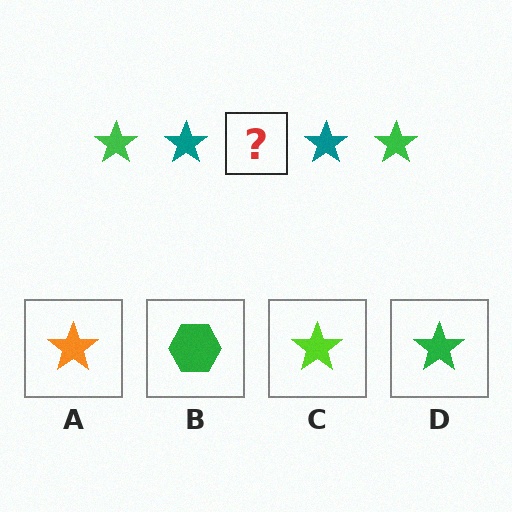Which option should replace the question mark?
Option D.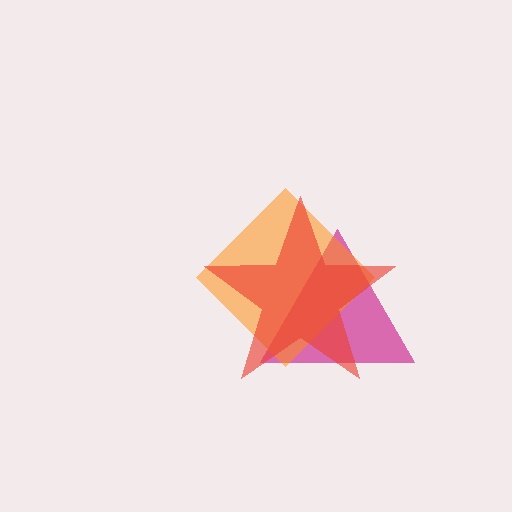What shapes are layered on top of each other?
The layered shapes are: a magenta triangle, an orange diamond, a red star.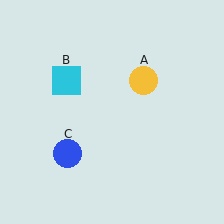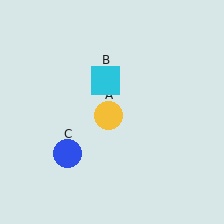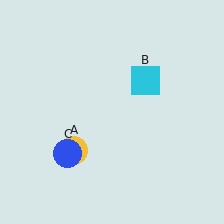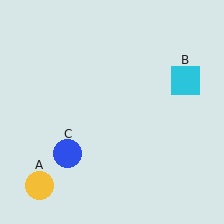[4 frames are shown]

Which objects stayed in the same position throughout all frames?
Blue circle (object C) remained stationary.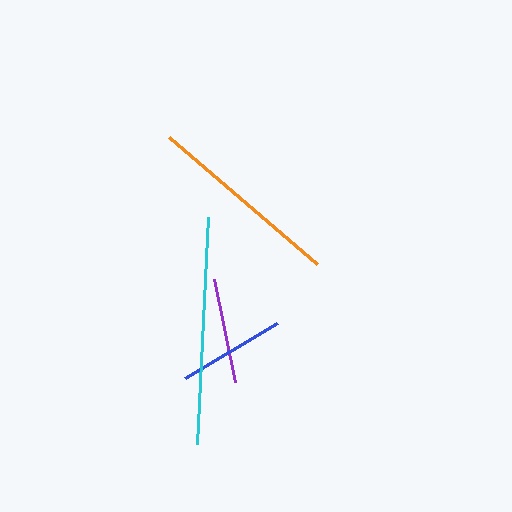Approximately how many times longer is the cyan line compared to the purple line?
The cyan line is approximately 2.2 times the length of the purple line.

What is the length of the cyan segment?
The cyan segment is approximately 227 pixels long.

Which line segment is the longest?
The cyan line is the longest at approximately 227 pixels.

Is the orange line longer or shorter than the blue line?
The orange line is longer than the blue line.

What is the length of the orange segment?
The orange segment is approximately 194 pixels long.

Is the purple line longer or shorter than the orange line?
The orange line is longer than the purple line.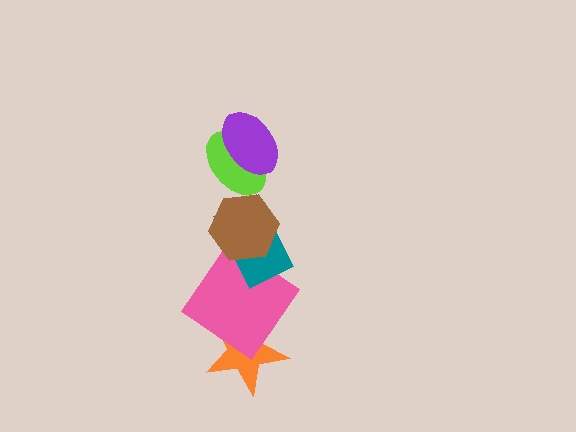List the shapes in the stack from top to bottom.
From top to bottom: the purple ellipse, the lime ellipse, the brown hexagon, the teal rectangle, the pink diamond, the orange star.